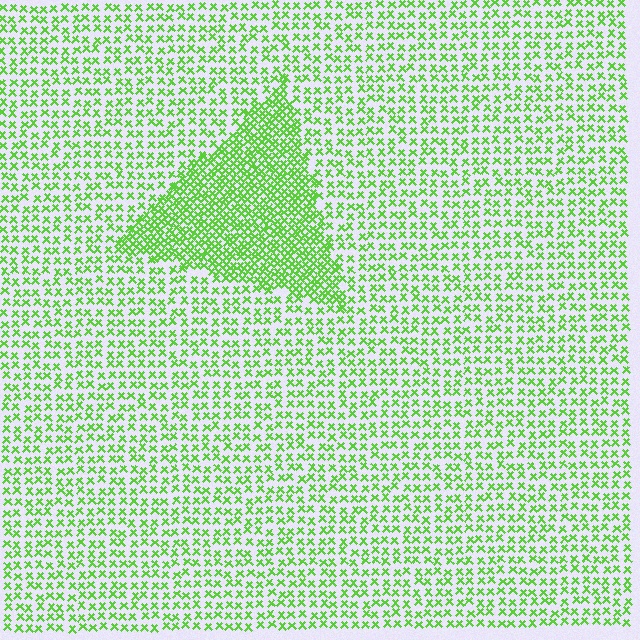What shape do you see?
I see a triangle.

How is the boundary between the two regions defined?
The boundary is defined by a change in element density (approximately 2.1x ratio). All elements are the same color, size, and shape.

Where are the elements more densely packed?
The elements are more densely packed inside the triangle boundary.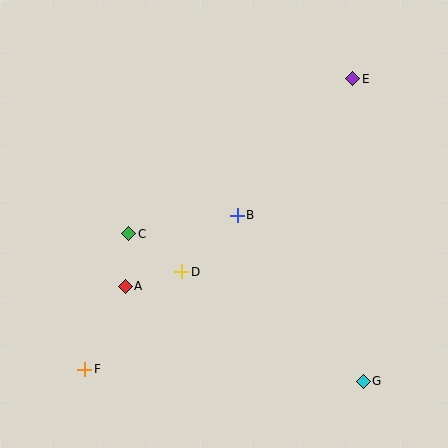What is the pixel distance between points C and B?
The distance between C and B is 110 pixels.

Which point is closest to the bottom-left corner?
Point F is closest to the bottom-left corner.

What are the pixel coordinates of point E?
Point E is at (353, 79).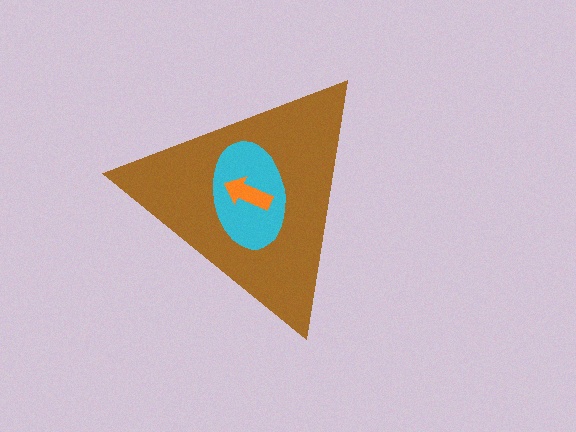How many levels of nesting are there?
3.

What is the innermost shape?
The orange arrow.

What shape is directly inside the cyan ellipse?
The orange arrow.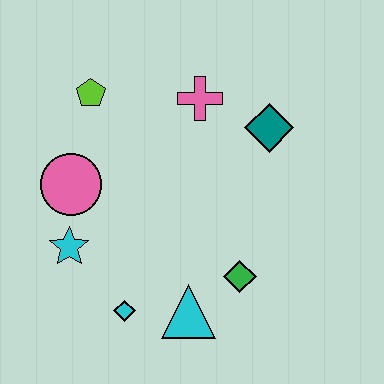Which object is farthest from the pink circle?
The teal diamond is farthest from the pink circle.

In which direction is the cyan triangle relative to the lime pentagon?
The cyan triangle is below the lime pentagon.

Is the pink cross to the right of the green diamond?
No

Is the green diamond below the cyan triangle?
No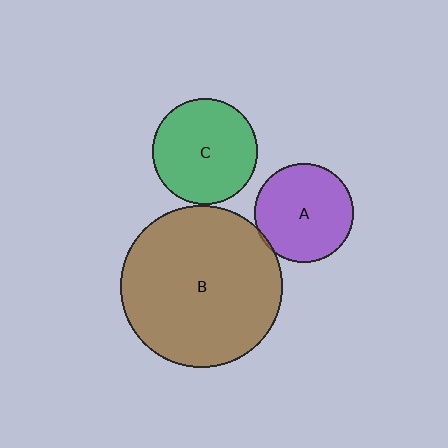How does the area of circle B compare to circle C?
Approximately 2.4 times.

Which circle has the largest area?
Circle B (brown).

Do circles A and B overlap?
Yes.